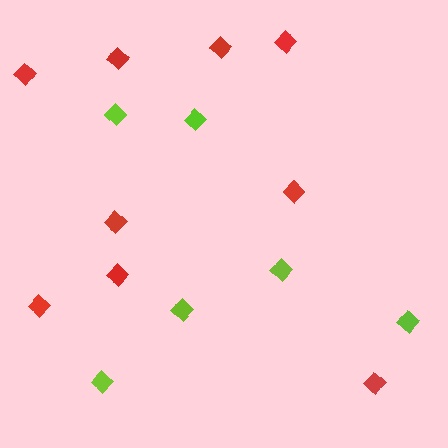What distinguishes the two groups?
There are 2 groups: one group of lime diamonds (6) and one group of red diamonds (9).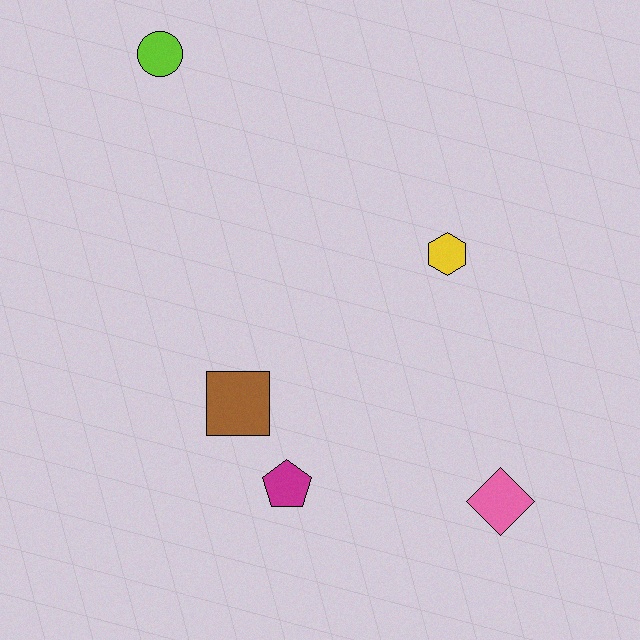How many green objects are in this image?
There are no green objects.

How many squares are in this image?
There is 1 square.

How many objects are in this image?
There are 5 objects.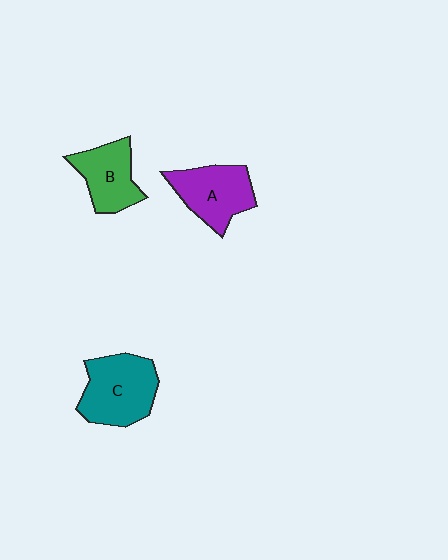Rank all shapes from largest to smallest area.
From largest to smallest: C (teal), A (purple), B (green).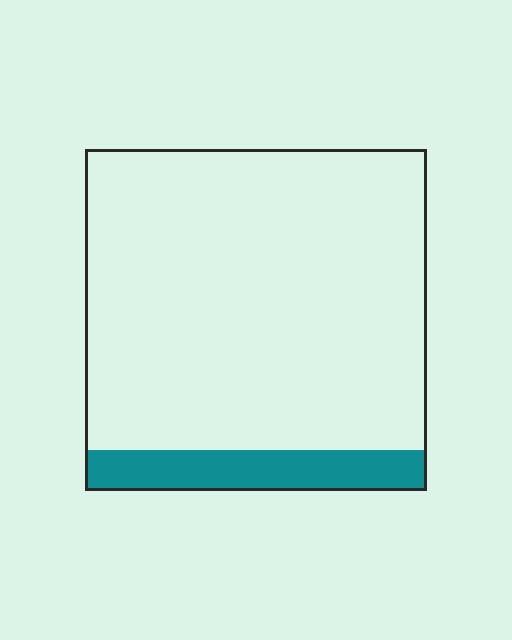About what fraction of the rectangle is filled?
About one eighth (1/8).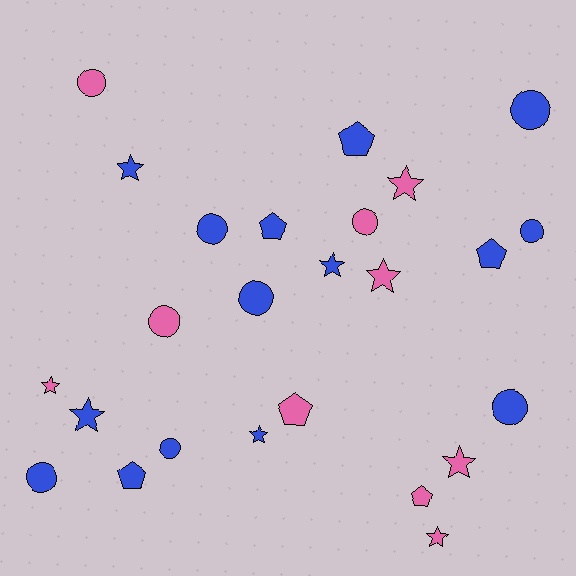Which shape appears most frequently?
Circle, with 10 objects.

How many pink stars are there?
There are 5 pink stars.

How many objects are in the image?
There are 25 objects.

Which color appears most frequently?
Blue, with 15 objects.